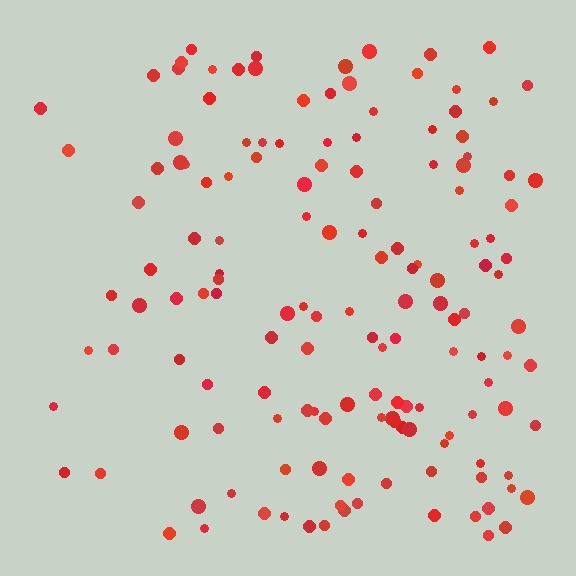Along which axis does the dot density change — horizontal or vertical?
Horizontal.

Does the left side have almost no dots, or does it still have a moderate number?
Still a moderate number, just noticeably fewer than the right.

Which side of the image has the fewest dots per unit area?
The left.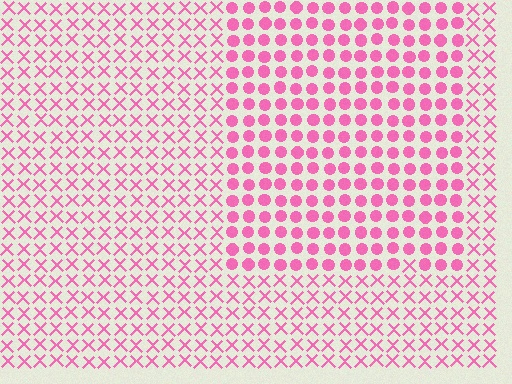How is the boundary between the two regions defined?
The boundary is defined by a change in element shape: circles inside vs. X marks outside. All elements share the same color and spacing.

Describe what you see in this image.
The image is filled with small pink elements arranged in a uniform grid. A rectangle-shaped region contains circles, while the surrounding area contains X marks. The boundary is defined purely by the change in element shape.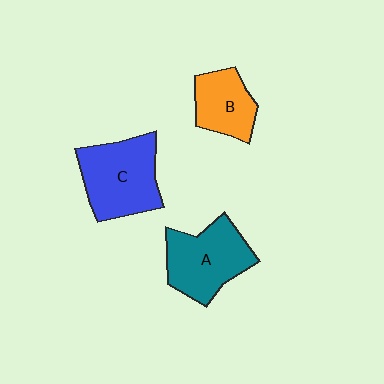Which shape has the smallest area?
Shape B (orange).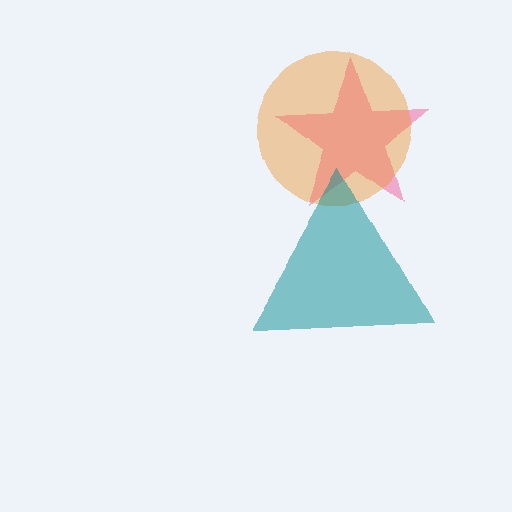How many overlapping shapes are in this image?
There are 3 overlapping shapes in the image.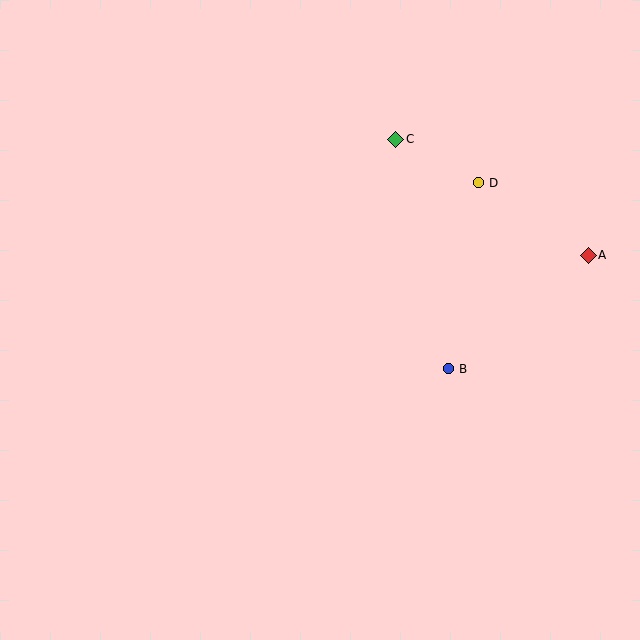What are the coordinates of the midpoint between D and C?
The midpoint between D and C is at (437, 161).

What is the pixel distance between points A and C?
The distance between A and C is 224 pixels.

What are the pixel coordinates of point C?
Point C is at (396, 139).